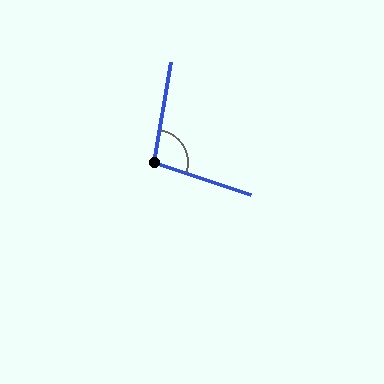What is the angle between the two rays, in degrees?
Approximately 99 degrees.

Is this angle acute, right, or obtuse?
It is obtuse.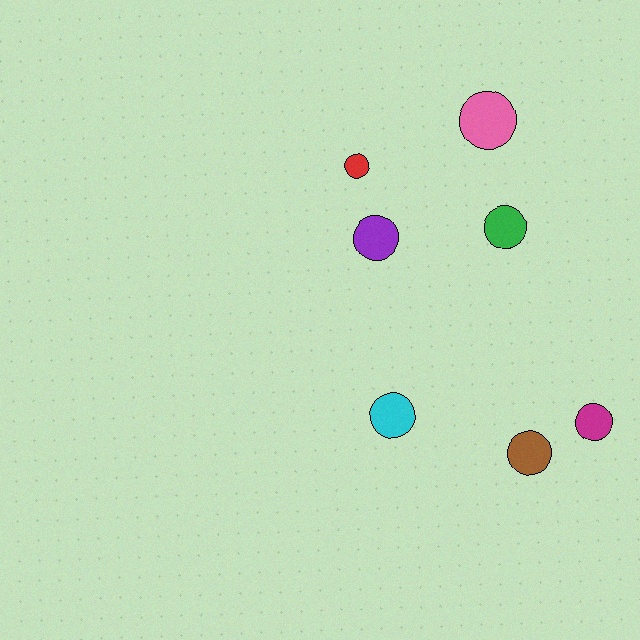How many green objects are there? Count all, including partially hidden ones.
There is 1 green object.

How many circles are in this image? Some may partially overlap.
There are 7 circles.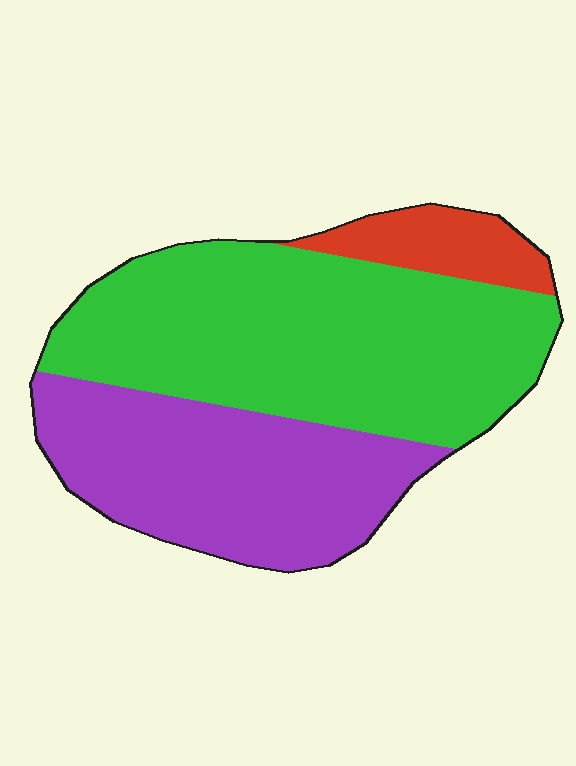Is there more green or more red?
Green.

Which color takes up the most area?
Green, at roughly 55%.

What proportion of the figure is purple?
Purple covers 37% of the figure.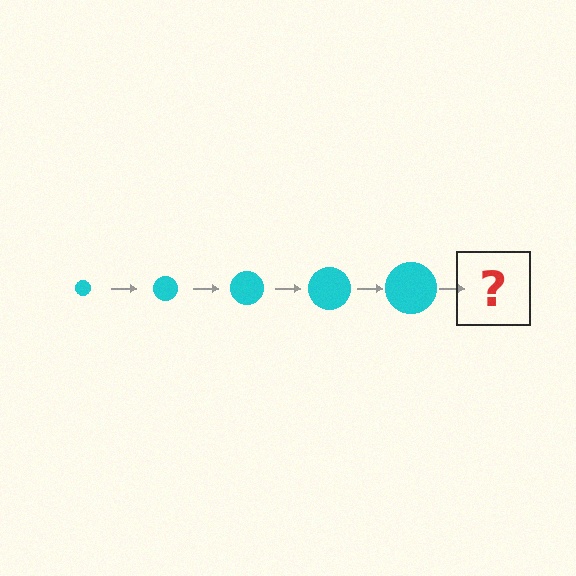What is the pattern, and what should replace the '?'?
The pattern is that the circle gets progressively larger each step. The '?' should be a cyan circle, larger than the previous one.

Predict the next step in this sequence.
The next step is a cyan circle, larger than the previous one.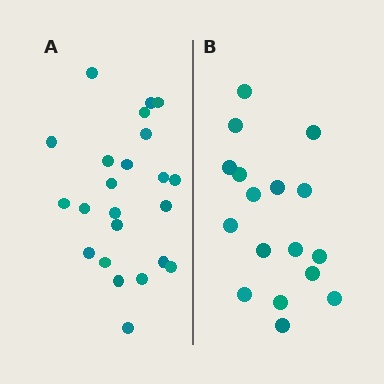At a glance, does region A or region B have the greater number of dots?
Region A (the left region) has more dots.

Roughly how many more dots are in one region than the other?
Region A has about 6 more dots than region B.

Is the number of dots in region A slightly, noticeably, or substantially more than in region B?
Region A has noticeably more, but not dramatically so. The ratio is roughly 1.4 to 1.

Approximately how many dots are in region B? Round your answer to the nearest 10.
About 20 dots. (The exact count is 17, which rounds to 20.)